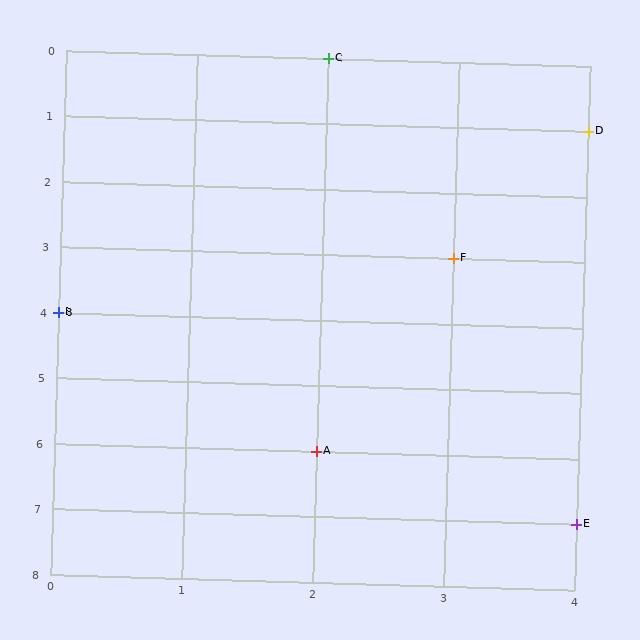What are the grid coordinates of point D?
Point D is at grid coordinates (4, 1).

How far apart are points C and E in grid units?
Points C and E are 2 columns and 7 rows apart (about 7.3 grid units diagonally).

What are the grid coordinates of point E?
Point E is at grid coordinates (4, 7).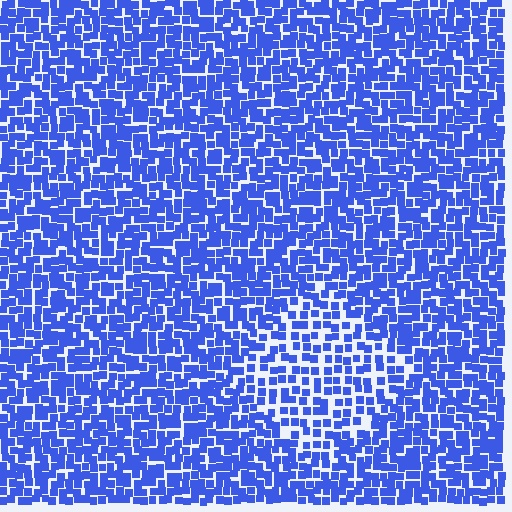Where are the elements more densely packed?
The elements are more densely packed outside the diamond boundary.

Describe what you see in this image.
The image contains small blue elements arranged at two different densities. A diamond-shaped region is visible where the elements are less densely packed than the surrounding area.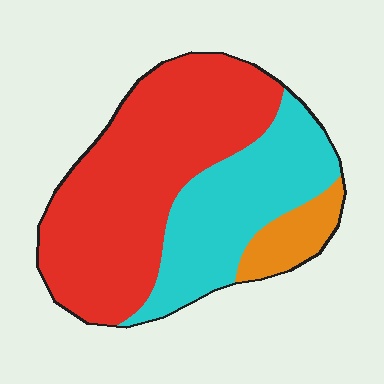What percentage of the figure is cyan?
Cyan takes up about one third (1/3) of the figure.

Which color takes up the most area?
Red, at roughly 60%.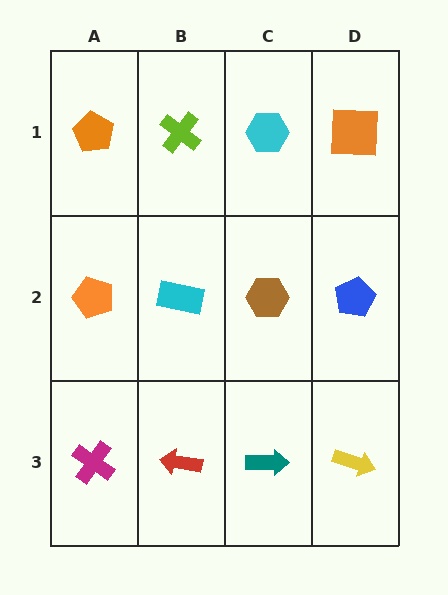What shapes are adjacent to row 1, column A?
An orange pentagon (row 2, column A), a lime cross (row 1, column B).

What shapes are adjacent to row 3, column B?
A cyan rectangle (row 2, column B), a magenta cross (row 3, column A), a teal arrow (row 3, column C).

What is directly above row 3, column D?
A blue pentagon.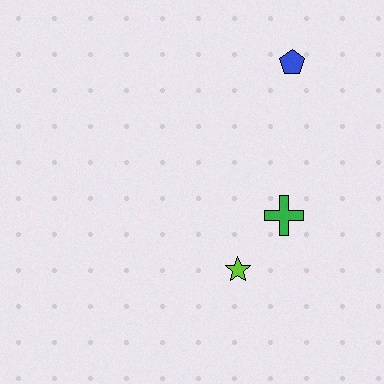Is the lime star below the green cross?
Yes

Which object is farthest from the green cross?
The blue pentagon is farthest from the green cross.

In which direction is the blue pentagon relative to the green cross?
The blue pentagon is above the green cross.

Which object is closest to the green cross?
The lime star is closest to the green cross.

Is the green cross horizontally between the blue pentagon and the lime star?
Yes